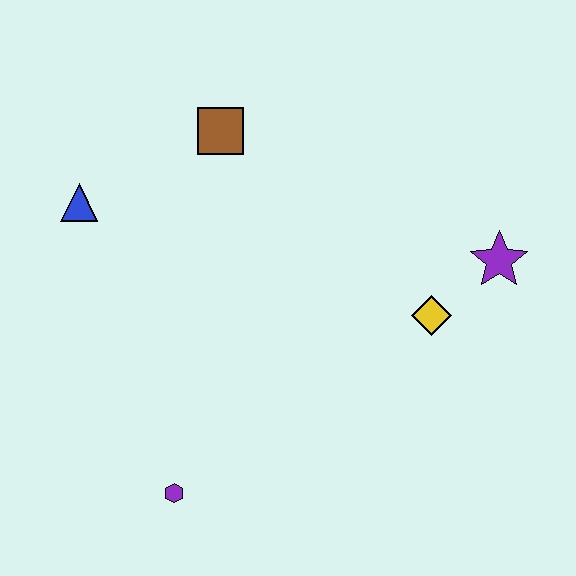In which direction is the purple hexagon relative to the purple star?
The purple hexagon is to the left of the purple star.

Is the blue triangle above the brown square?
No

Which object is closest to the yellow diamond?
The purple star is closest to the yellow diamond.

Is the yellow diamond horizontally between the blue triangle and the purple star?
Yes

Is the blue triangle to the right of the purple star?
No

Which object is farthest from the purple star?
The blue triangle is farthest from the purple star.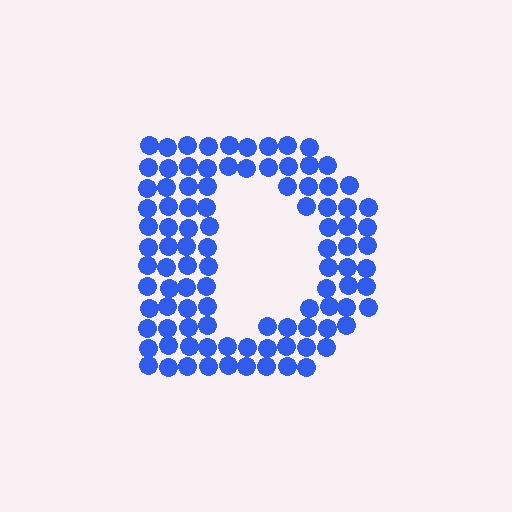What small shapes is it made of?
It is made of small circles.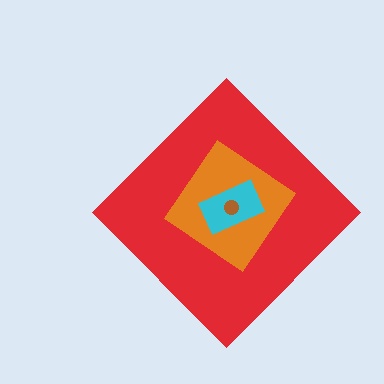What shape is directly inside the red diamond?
The orange diamond.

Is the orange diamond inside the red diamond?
Yes.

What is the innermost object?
The brown circle.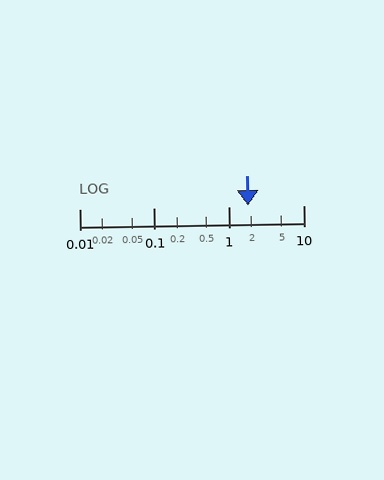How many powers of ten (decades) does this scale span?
The scale spans 3 decades, from 0.01 to 10.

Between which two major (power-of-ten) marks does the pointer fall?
The pointer is between 1 and 10.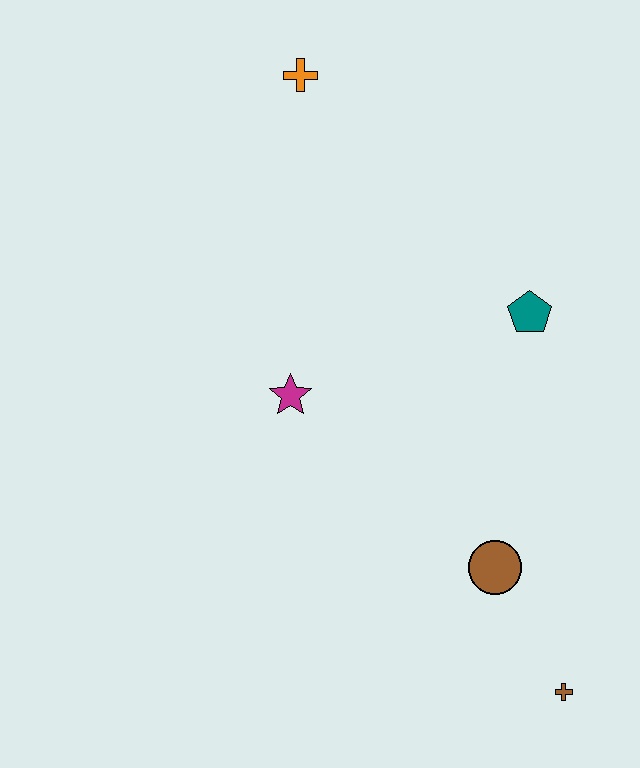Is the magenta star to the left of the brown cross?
Yes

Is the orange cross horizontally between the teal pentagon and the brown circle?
No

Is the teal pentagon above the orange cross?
No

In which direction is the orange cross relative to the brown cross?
The orange cross is above the brown cross.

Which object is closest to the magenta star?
The teal pentagon is closest to the magenta star.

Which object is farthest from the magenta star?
The brown cross is farthest from the magenta star.